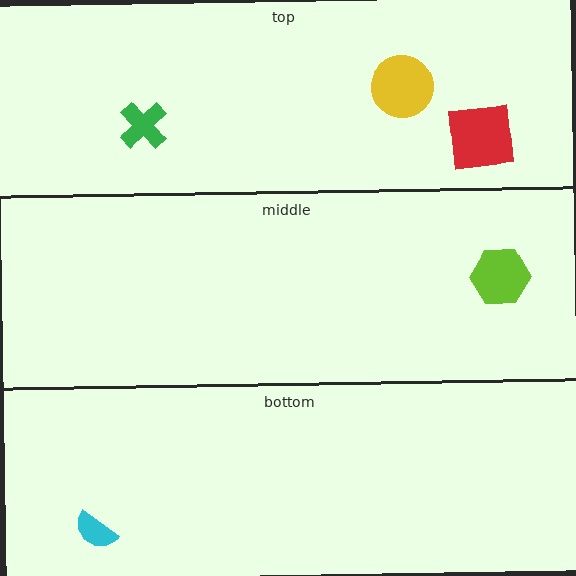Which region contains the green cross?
The top region.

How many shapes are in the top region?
3.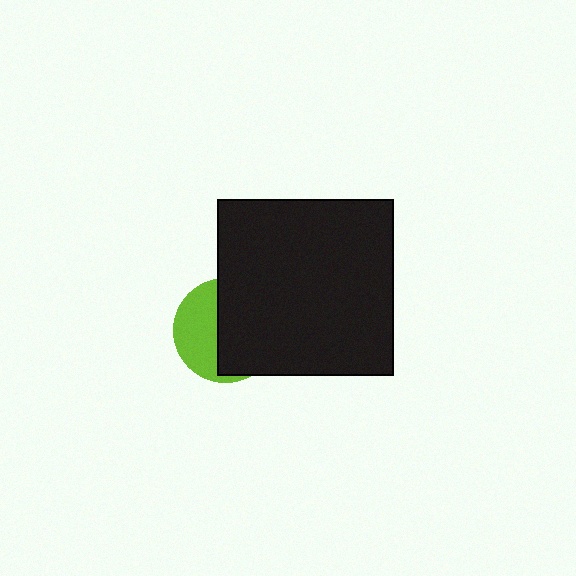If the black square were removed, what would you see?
You would see the complete lime circle.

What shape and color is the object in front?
The object in front is a black square.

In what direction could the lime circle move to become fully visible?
The lime circle could move left. That would shift it out from behind the black square entirely.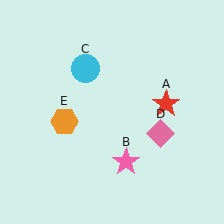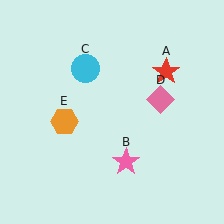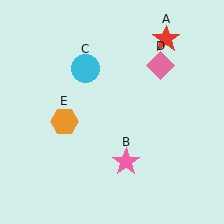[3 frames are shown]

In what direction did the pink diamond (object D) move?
The pink diamond (object D) moved up.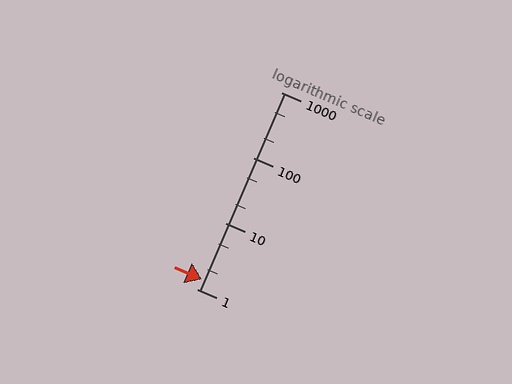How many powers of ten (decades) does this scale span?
The scale spans 3 decades, from 1 to 1000.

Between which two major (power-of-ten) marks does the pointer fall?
The pointer is between 1 and 10.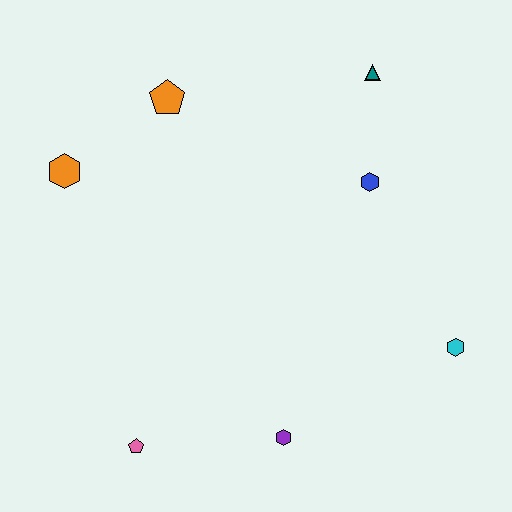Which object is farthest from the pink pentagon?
The teal triangle is farthest from the pink pentagon.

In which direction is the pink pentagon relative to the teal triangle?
The pink pentagon is below the teal triangle.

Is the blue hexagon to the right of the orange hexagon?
Yes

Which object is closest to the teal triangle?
The blue hexagon is closest to the teal triangle.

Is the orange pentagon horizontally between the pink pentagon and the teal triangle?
Yes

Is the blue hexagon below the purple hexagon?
No